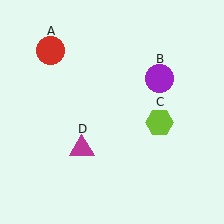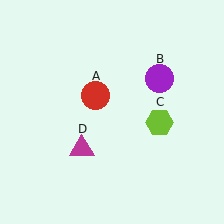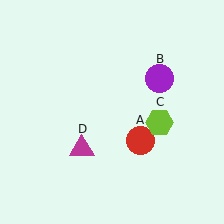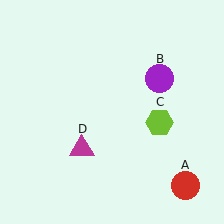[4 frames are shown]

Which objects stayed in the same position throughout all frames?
Purple circle (object B) and lime hexagon (object C) and magenta triangle (object D) remained stationary.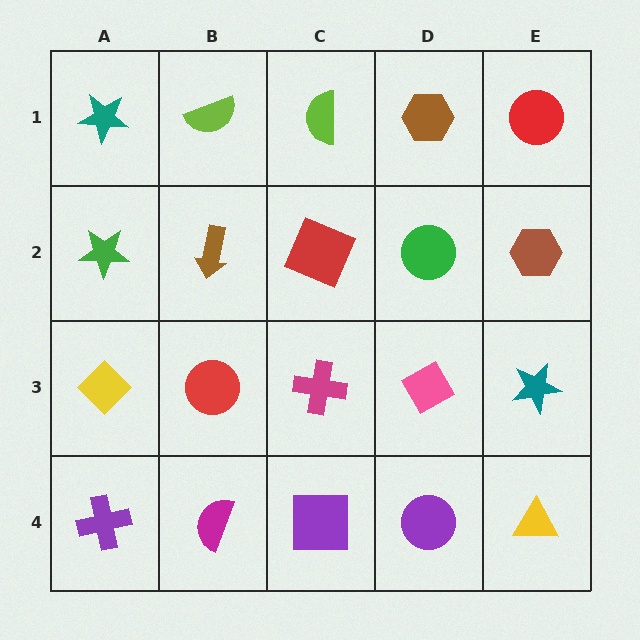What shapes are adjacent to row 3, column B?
A brown arrow (row 2, column B), a magenta semicircle (row 4, column B), a yellow diamond (row 3, column A), a magenta cross (row 3, column C).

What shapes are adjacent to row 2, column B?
A lime semicircle (row 1, column B), a red circle (row 3, column B), a green star (row 2, column A), a red square (row 2, column C).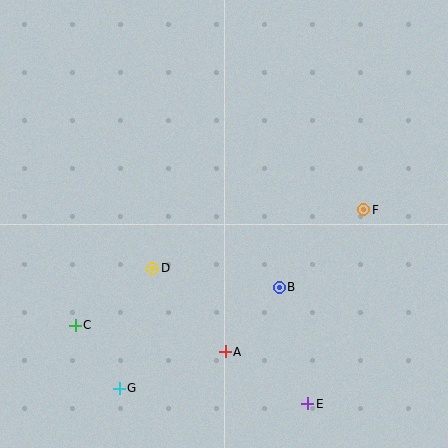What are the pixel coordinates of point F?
Point F is at (364, 210).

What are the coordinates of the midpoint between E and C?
The midpoint between E and C is at (192, 365).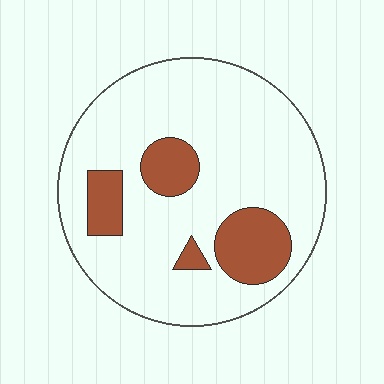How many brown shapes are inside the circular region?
4.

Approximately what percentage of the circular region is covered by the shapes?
Approximately 20%.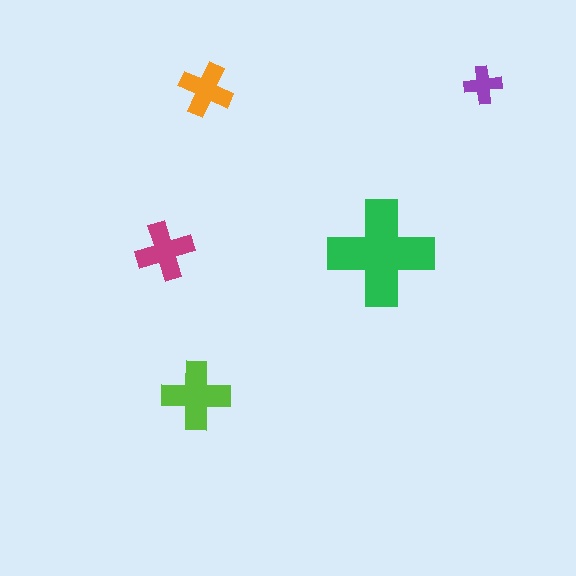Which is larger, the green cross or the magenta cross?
The green one.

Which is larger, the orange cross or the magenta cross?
The magenta one.